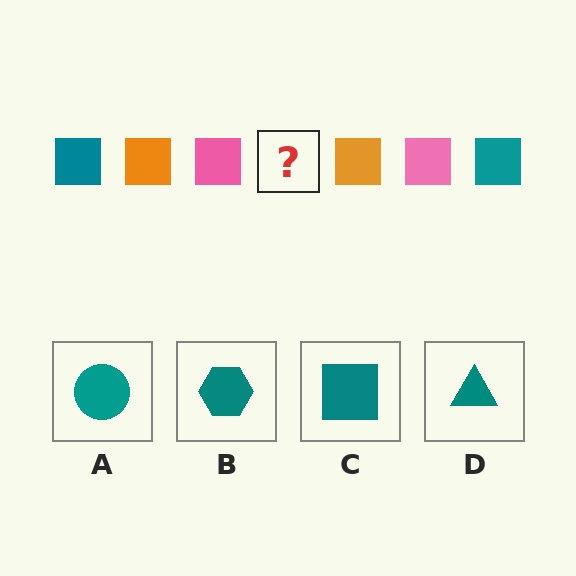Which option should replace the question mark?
Option C.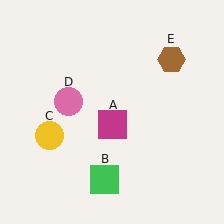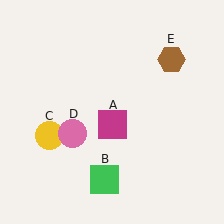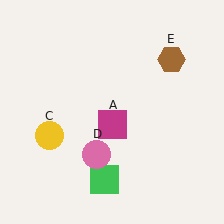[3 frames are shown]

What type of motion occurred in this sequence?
The pink circle (object D) rotated counterclockwise around the center of the scene.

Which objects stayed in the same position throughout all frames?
Magenta square (object A) and green square (object B) and yellow circle (object C) and brown hexagon (object E) remained stationary.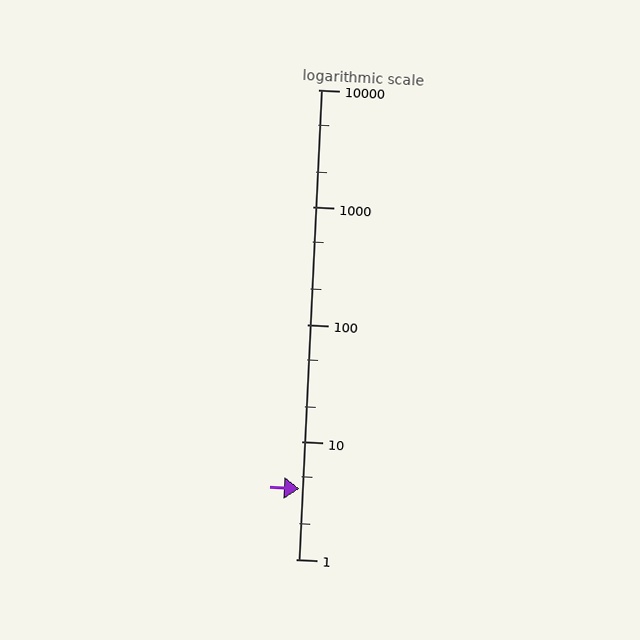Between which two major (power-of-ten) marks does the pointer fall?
The pointer is between 1 and 10.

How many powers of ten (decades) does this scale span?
The scale spans 4 decades, from 1 to 10000.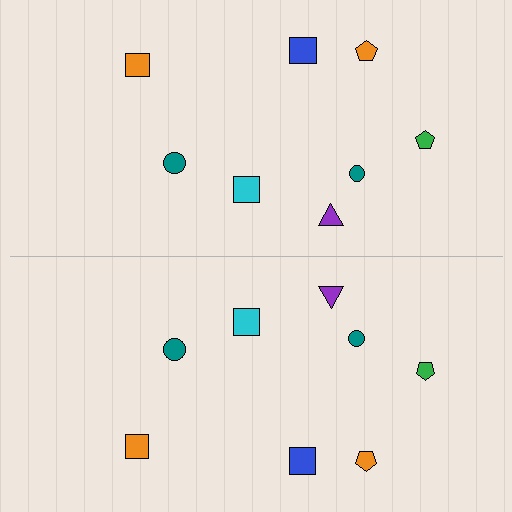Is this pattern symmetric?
Yes, this pattern has bilateral (reflection) symmetry.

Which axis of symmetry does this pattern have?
The pattern has a horizontal axis of symmetry running through the center of the image.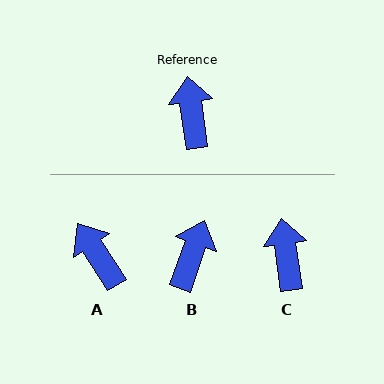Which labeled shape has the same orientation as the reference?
C.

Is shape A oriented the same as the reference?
No, it is off by about 25 degrees.